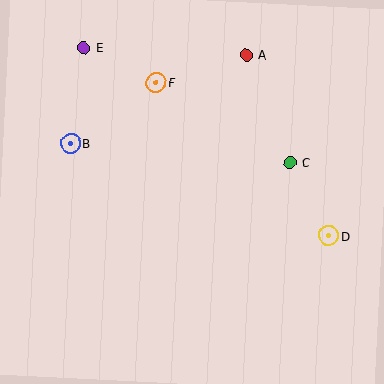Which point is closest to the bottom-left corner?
Point B is closest to the bottom-left corner.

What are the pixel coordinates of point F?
Point F is at (156, 82).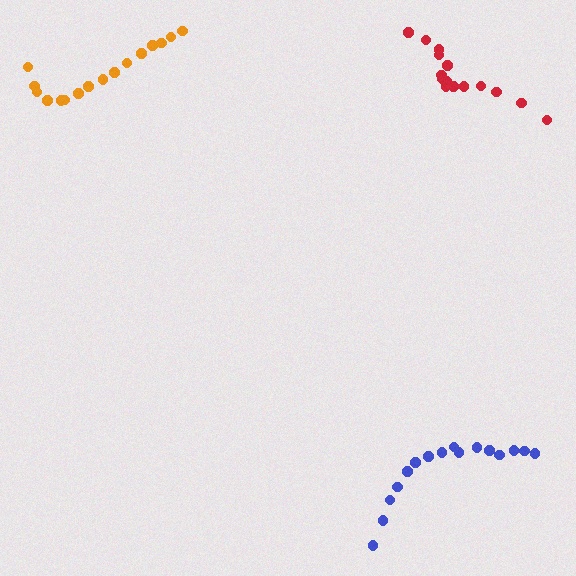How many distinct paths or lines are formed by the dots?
There are 3 distinct paths.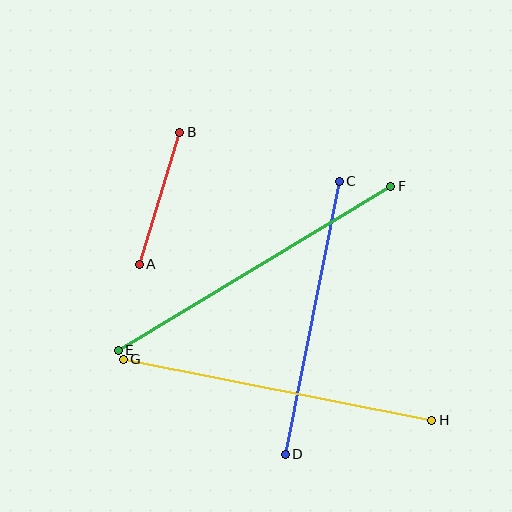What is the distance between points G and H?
The distance is approximately 314 pixels.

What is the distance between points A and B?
The distance is approximately 138 pixels.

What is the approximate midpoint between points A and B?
The midpoint is at approximately (160, 198) pixels.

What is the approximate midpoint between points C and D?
The midpoint is at approximately (312, 318) pixels.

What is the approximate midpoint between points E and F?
The midpoint is at approximately (255, 268) pixels.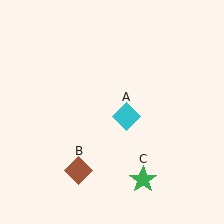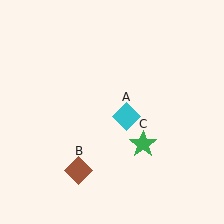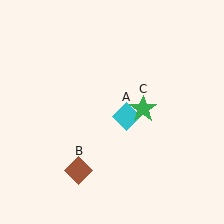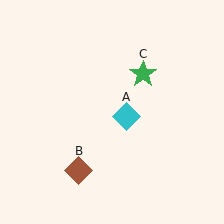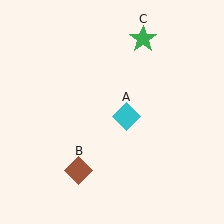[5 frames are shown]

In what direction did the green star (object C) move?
The green star (object C) moved up.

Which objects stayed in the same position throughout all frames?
Cyan diamond (object A) and brown diamond (object B) remained stationary.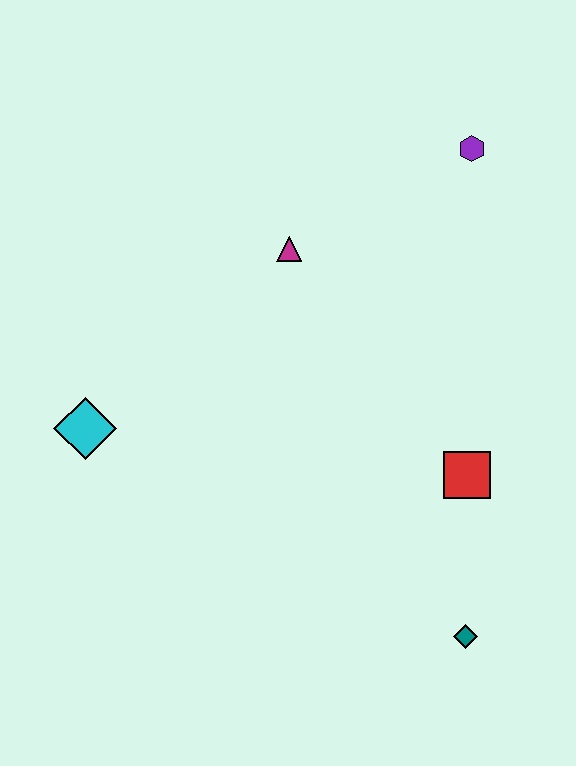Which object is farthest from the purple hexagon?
The teal diamond is farthest from the purple hexagon.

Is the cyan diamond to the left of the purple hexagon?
Yes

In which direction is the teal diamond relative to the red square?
The teal diamond is below the red square.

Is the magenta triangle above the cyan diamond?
Yes